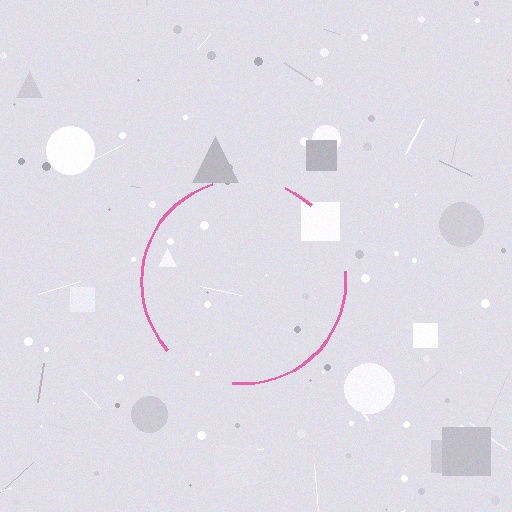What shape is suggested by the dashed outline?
The dashed outline suggests a circle.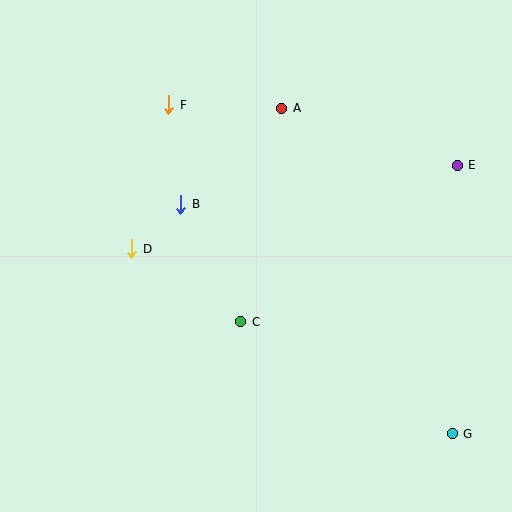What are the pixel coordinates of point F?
Point F is at (169, 105).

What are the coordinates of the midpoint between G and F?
The midpoint between G and F is at (310, 269).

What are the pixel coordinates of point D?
Point D is at (132, 249).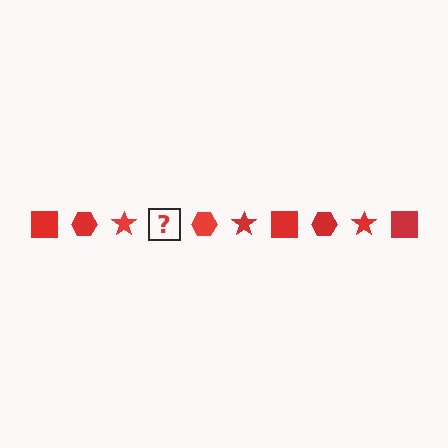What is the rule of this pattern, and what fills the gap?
The rule is that the pattern cycles through square, hexagon, star shapes in red. The gap should be filled with a red square.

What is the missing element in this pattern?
The missing element is a red square.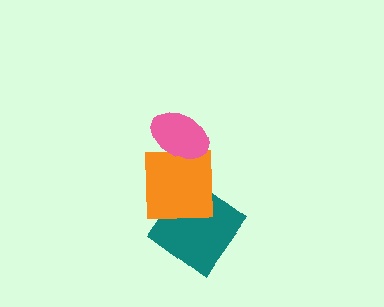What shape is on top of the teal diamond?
The orange square is on top of the teal diamond.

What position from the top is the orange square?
The orange square is 2nd from the top.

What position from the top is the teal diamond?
The teal diamond is 3rd from the top.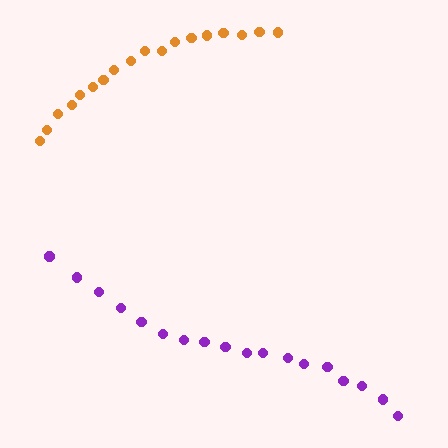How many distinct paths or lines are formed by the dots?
There are 2 distinct paths.